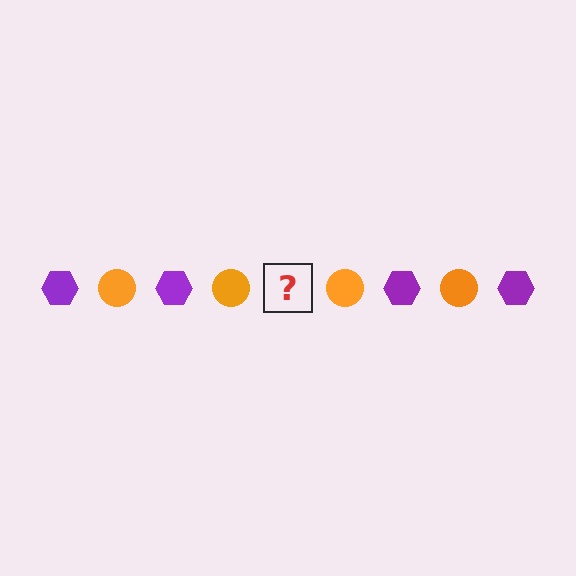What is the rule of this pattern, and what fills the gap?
The rule is that the pattern alternates between purple hexagon and orange circle. The gap should be filled with a purple hexagon.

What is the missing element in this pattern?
The missing element is a purple hexagon.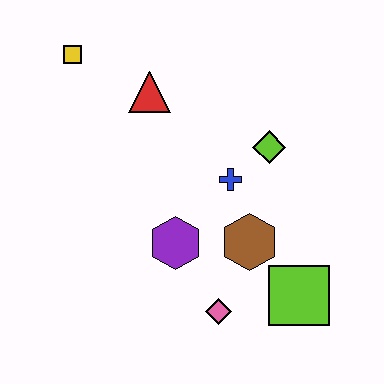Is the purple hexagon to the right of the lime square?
No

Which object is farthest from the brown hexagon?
The yellow square is farthest from the brown hexagon.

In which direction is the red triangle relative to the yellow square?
The red triangle is to the right of the yellow square.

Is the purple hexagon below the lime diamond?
Yes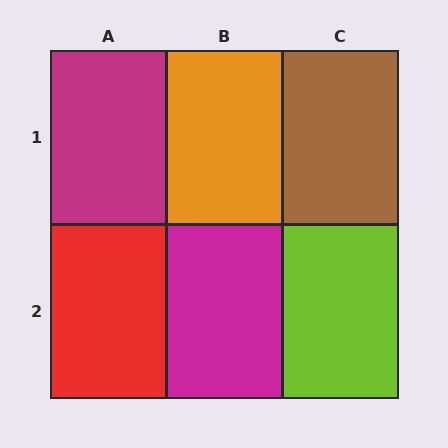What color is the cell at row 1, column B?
Orange.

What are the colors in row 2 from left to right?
Red, magenta, lime.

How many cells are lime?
1 cell is lime.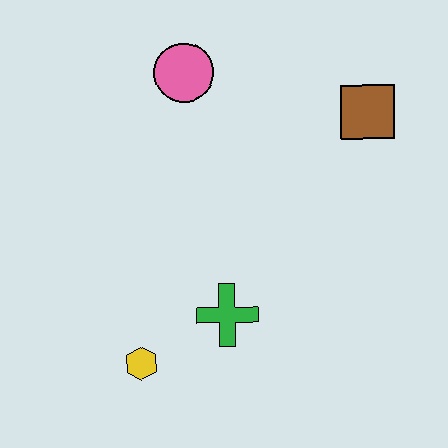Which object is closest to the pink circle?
The brown square is closest to the pink circle.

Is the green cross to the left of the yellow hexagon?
No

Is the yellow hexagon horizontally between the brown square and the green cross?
No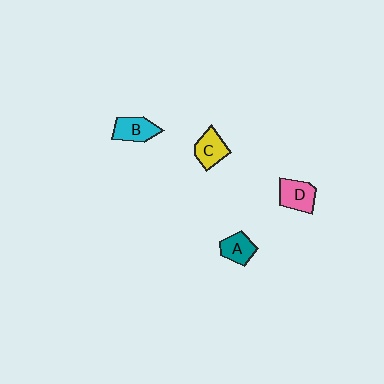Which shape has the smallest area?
Shape A (teal).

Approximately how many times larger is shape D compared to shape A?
Approximately 1.2 times.